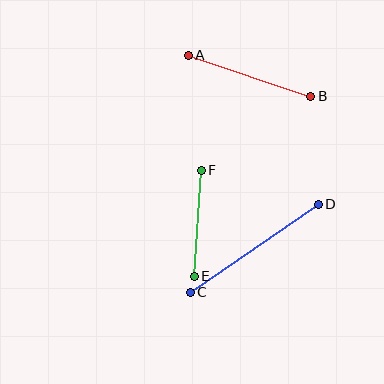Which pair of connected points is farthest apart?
Points C and D are farthest apart.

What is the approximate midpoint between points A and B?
The midpoint is at approximately (249, 76) pixels.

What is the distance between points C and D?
The distance is approximately 155 pixels.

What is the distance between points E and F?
The distance is approximately 106 pixels.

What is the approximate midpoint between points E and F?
The midpoint is at approximately (198, 223) pixels.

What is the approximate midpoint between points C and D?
The midpoint is at approximately (254, 248) pixels.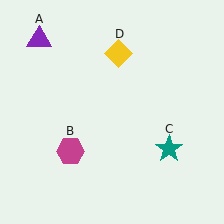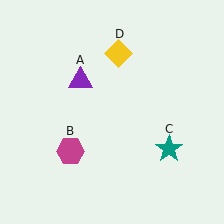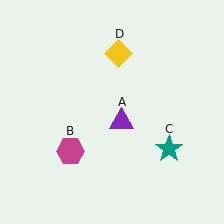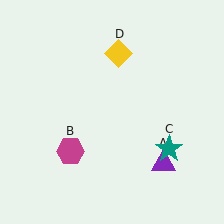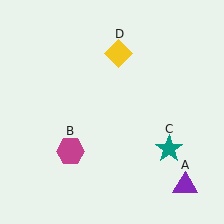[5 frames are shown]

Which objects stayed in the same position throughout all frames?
Magenta hexagon (object B) and teal star (object C) and yellow diamond (object D) remained stationary.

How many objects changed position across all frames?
1 object changed position: purple triangle (object A).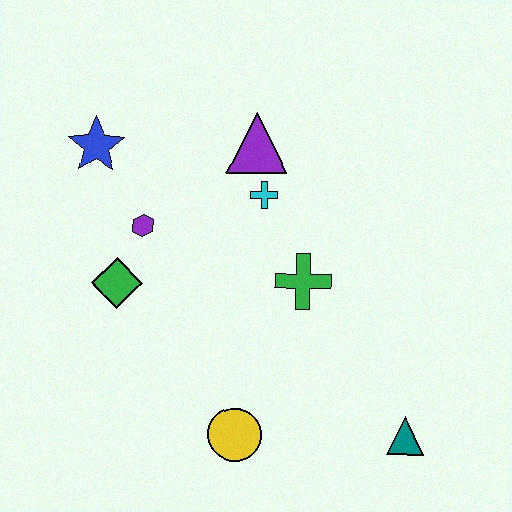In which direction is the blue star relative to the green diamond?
The blue star is above the green diamond.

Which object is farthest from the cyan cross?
The teal triangle is farthest from the cyan cross.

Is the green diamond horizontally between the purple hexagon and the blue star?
Yes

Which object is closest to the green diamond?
The purple hexagon is closest to the green diamond.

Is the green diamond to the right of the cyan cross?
No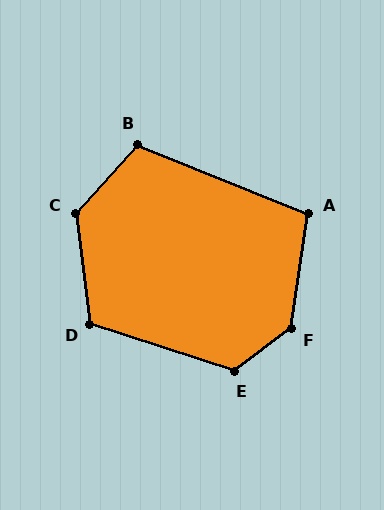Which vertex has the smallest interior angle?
A, at approximately 104 degrees.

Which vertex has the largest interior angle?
F, at approximately 135 degrees.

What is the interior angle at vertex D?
Approximately 115 degrees (obtuse).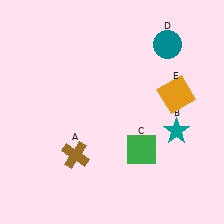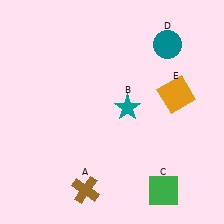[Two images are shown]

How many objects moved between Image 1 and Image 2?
3 objects moved between the two images.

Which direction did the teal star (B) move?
The teal star (B) moved left.